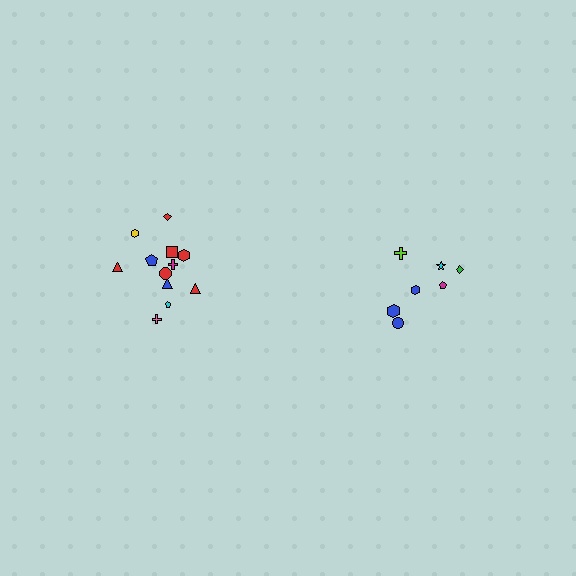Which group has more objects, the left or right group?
The left group.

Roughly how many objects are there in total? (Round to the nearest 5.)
Roughly 20 objects in total.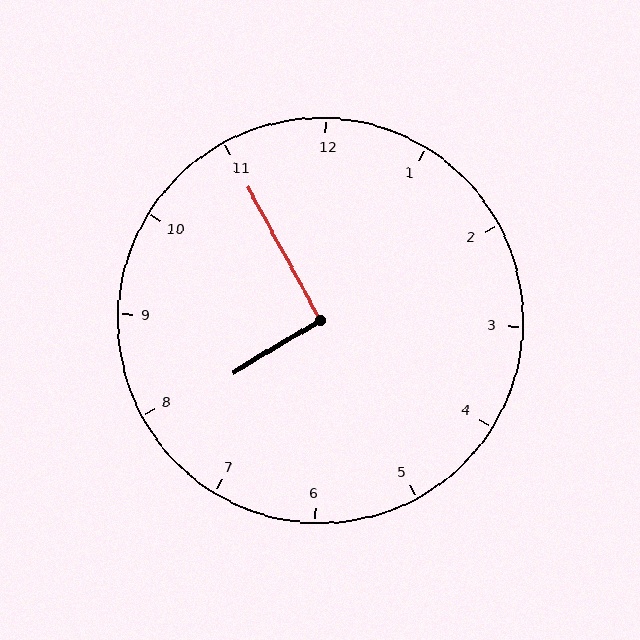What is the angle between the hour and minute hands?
Approximately 92 degrees.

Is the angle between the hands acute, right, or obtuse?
It is right.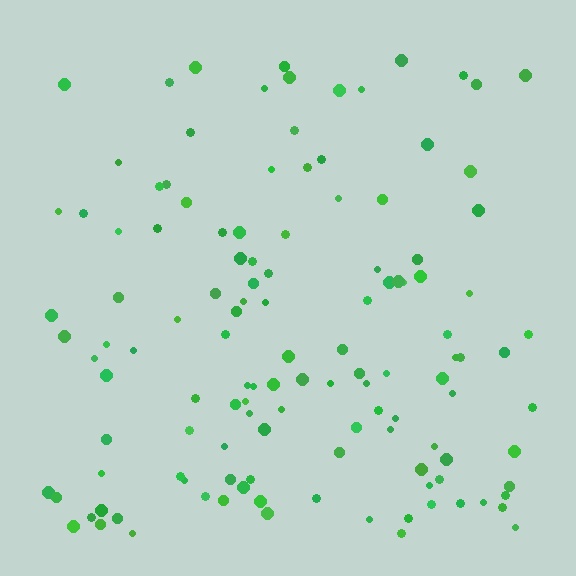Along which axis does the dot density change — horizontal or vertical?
Vertical.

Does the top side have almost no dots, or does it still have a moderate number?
Still a moderate number, just noticeably fewer than the bottom.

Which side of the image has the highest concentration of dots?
The bottom.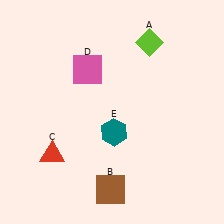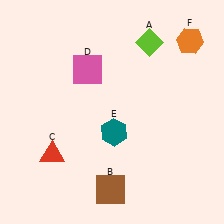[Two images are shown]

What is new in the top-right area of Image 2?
An orange hexagon (F) was added in the top-right area of Image 2.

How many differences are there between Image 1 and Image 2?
There is 1 difference between the two images.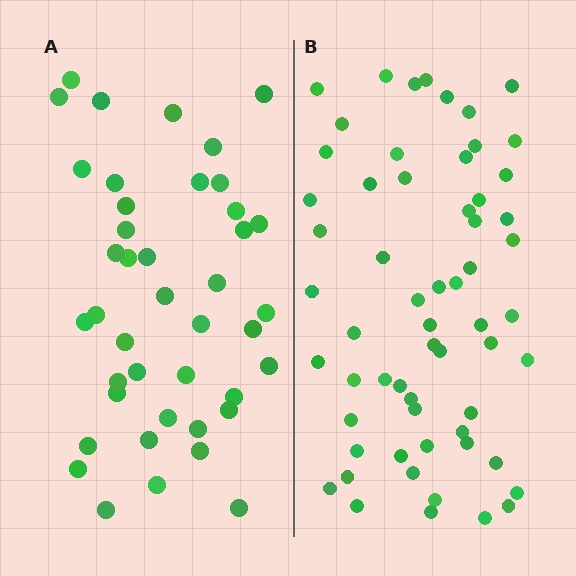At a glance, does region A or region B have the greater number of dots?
Region B (the right region) has more dots.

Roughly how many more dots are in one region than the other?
Region B has approximately 20 more dots than region A.